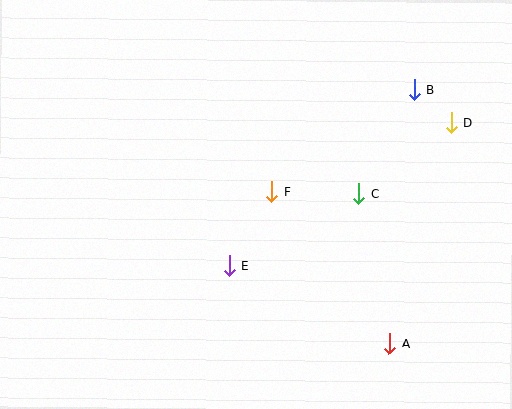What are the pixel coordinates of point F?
Point F is at (272, 192).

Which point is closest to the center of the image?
Point F at (272, 192) is closest to the center.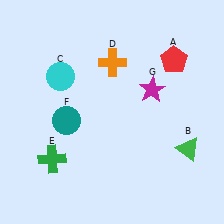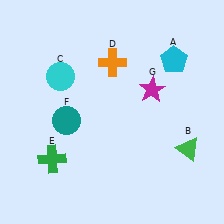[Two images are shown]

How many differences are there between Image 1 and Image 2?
There is 1 difference between the two images.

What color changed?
The pentagon (A) changed from red in Image 1 to cyan in Image 2.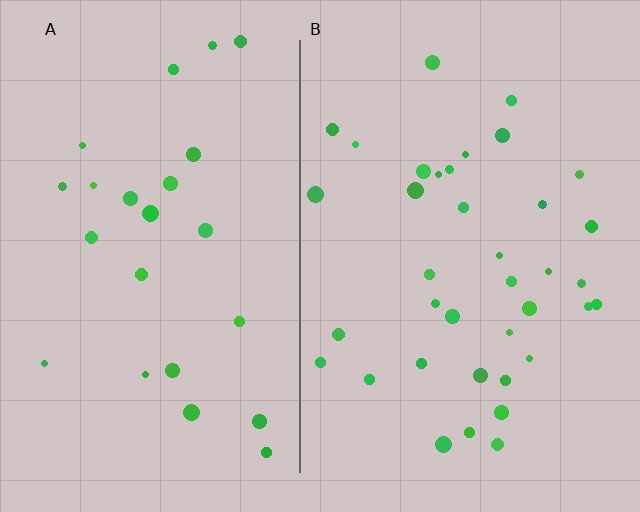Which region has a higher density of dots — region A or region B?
B (the right).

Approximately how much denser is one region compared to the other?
Approximately 1.6× — region B over region A.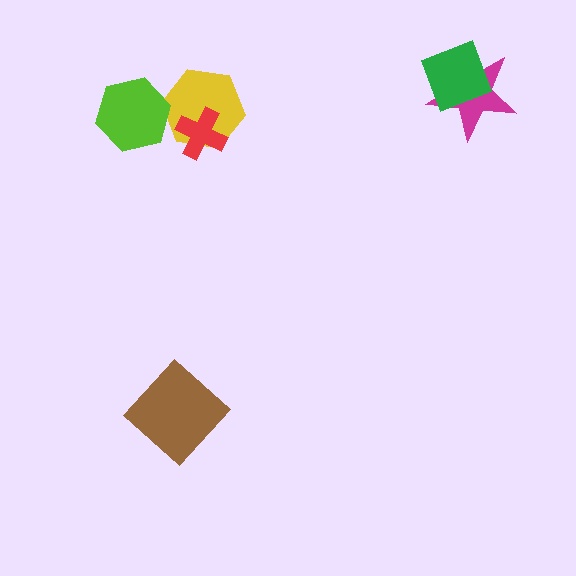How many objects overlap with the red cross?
1 object overlaps with the red cross.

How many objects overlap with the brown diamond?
0 objects overlap with the brown diamond.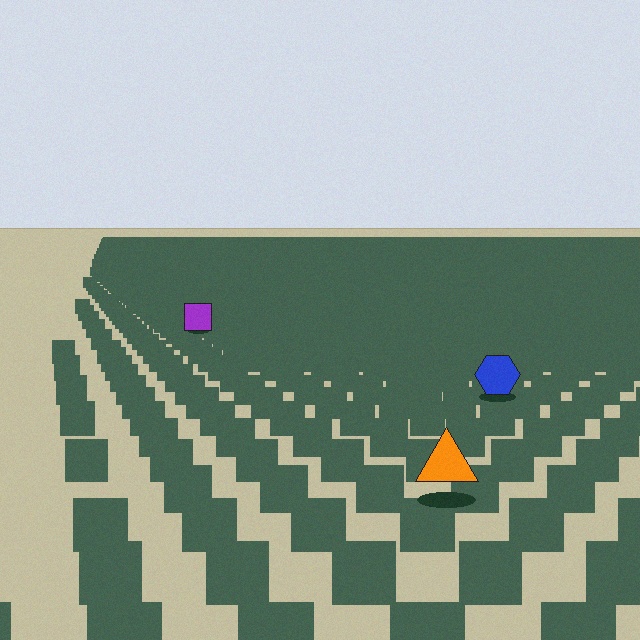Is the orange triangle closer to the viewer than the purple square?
Yes. The orange triangle is closer — you can tell from the texture gradient: the ground texture is coarser near it.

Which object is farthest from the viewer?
The purple square is farthest from the viewer. It appears smaller and the ground texture around it is denser.